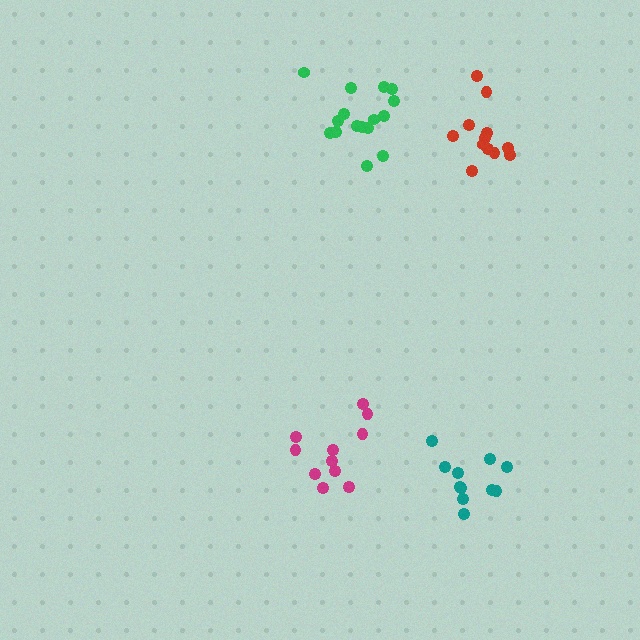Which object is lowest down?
The teal cluster is bottommost.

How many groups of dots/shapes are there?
There are 4 groups.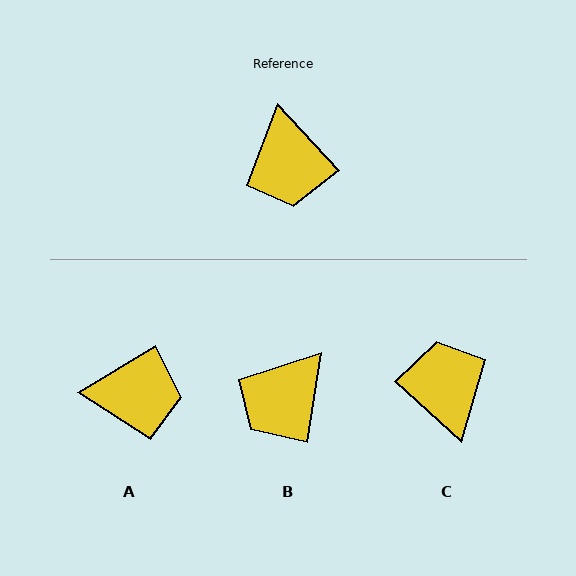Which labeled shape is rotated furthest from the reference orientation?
C, about 175 degrees away.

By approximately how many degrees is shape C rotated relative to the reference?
Approximately 175 degrees clockwise.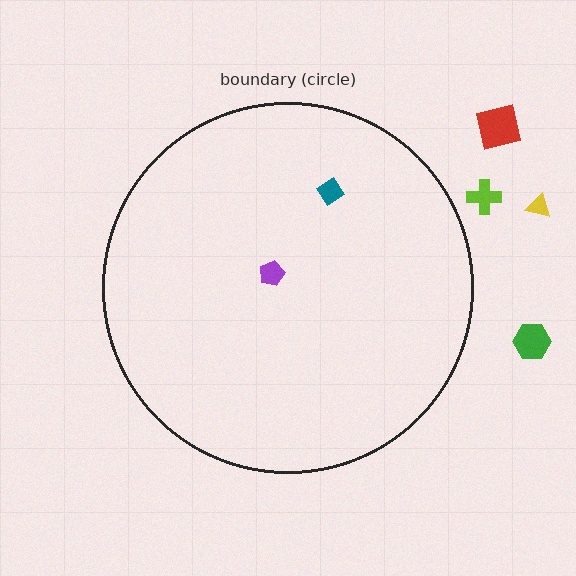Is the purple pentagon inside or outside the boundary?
Inside.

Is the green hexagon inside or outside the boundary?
Outside.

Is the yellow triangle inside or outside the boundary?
Outside.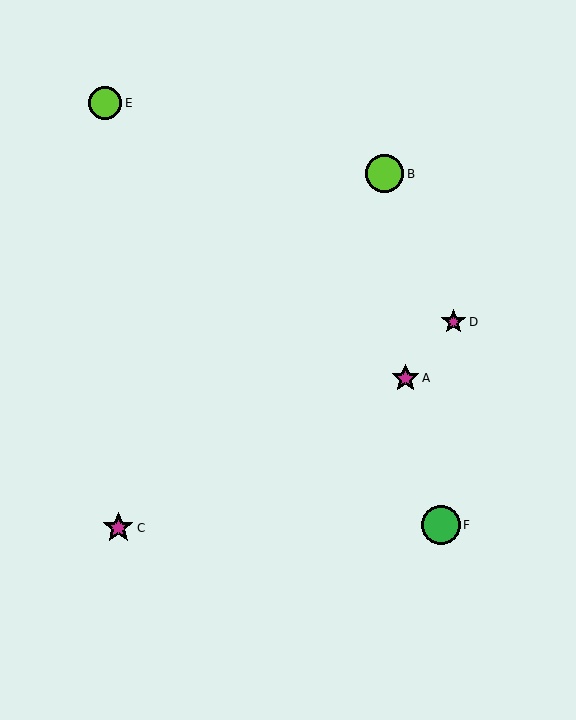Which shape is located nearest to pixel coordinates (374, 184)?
The lime circle (labeled B) at (385, 174) is nearest to that location.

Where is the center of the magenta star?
The center of the magenta star is at (453, 322).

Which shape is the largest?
The green circle (labeled F) is the largest.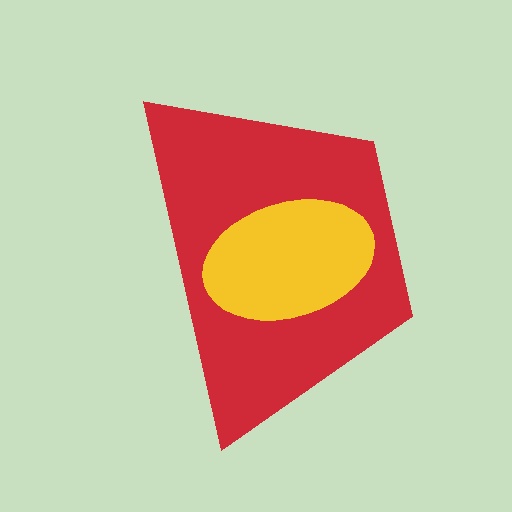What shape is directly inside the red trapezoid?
The yellow ellipse.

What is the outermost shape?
The red trapezoid.